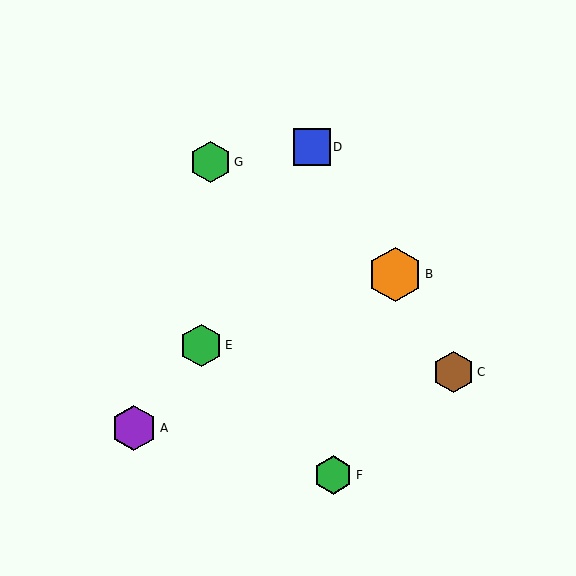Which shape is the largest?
The orange hexagon (labeled B) is the largest.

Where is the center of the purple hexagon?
The center of the purple hexagon is at (134, 428).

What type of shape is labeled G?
Shape G is a green hexagon.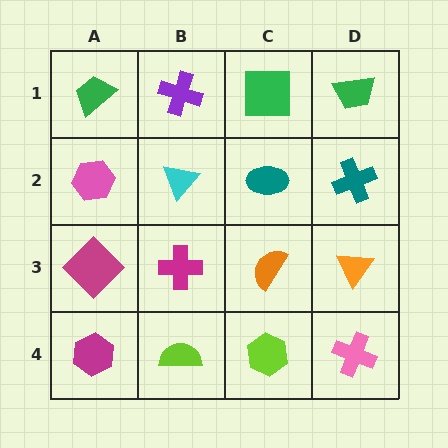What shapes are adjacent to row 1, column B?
A cyan triangle (row 2, column B), a green trapezoid (row 1, column A), a green square (row 1, column C).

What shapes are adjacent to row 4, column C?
An orange semicircle (row 3, column C), a lime semicircle (row 4, column B), a pink cross (row 4, column D).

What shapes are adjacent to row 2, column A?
A green trapezoid (row 1, column A), a magenta diamond (row 3, column A), a cyan triangle (row 2, column B).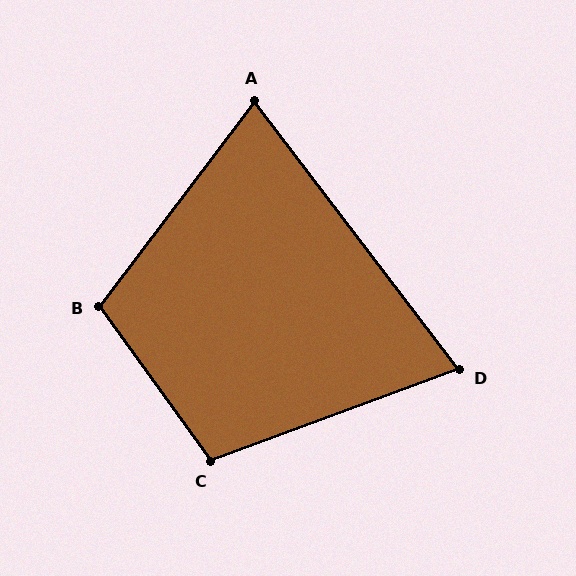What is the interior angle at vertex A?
Approximately 74 degrees (acute).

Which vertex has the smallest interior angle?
D, at approximately 73 degrees.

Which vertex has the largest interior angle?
B, at approximately 107 degrees.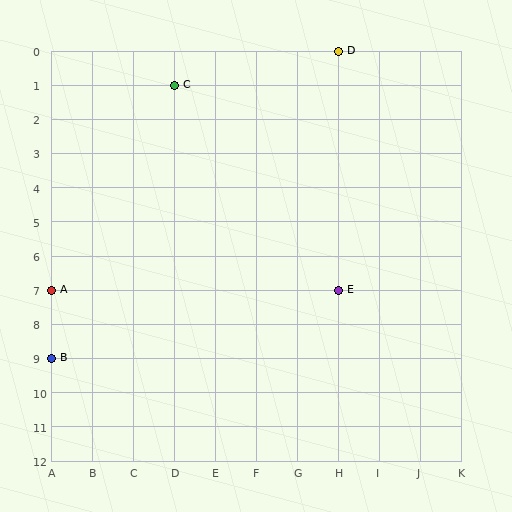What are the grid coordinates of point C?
Point C is at grid coordinates (D, 1).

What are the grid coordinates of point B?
Point B is at grid coordinates (A, 9).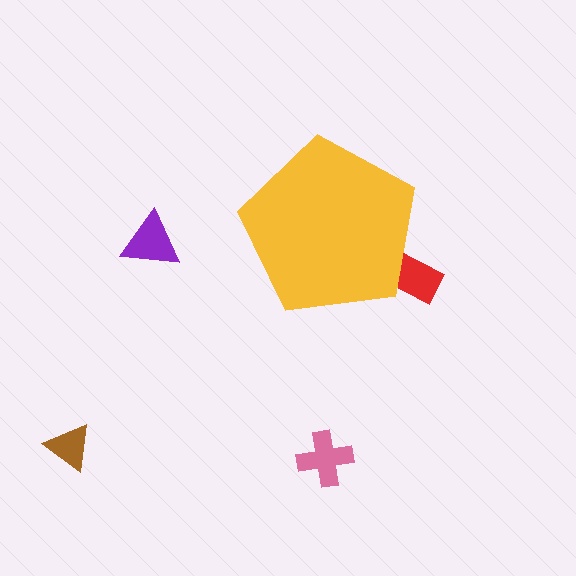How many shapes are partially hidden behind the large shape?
1 shape is partially hidden.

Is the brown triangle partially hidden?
No, the brown triangle is fully visible.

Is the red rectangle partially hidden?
Yes, the red rectangle is partially hidden behind the yellow pentagon.